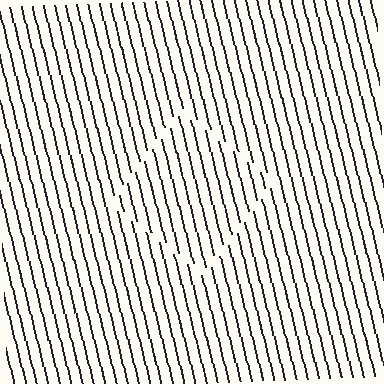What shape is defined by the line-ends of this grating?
An illusory square. The interior of the shape contains the same grating, shifted by half a period — the contour is defined by the phase discontinuity where line-ends from the inner and outer gratings abut.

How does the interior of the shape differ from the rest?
The interior of the shape contains the same grating, shifted by half a period — the contour is defined by the phase discontinuity where line-ends from the inner and outer gratings abut.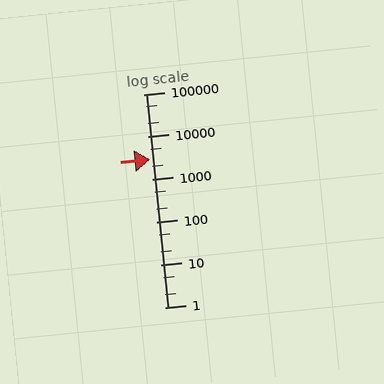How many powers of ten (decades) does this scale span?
The scale spans 5 decades, from 1 to 100000.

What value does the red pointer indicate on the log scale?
The pointer indicates approximately 2900.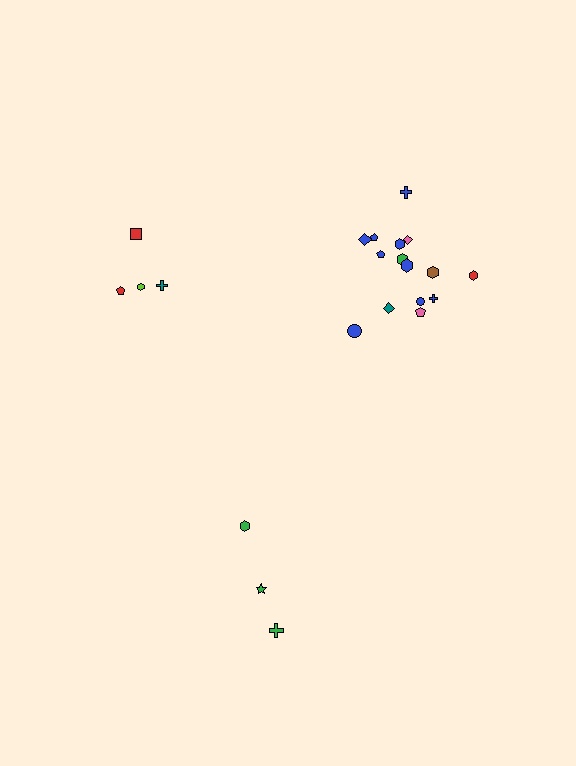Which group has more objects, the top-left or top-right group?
The top-right group.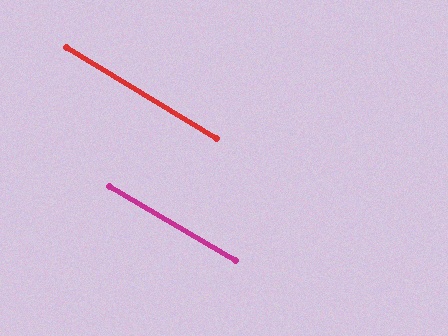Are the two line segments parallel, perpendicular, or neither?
Parallel — their directions differ by only 0.6°.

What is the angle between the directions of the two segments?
Approximately 1 degree.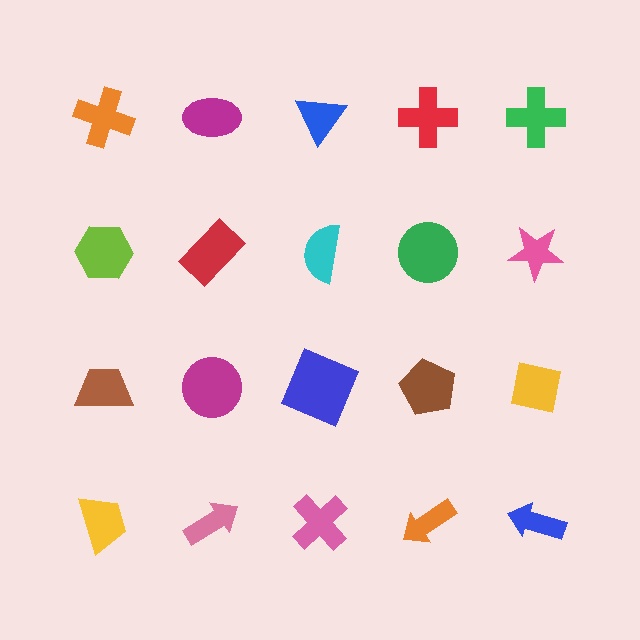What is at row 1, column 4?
A red cross.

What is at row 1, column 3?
A blue triangle.